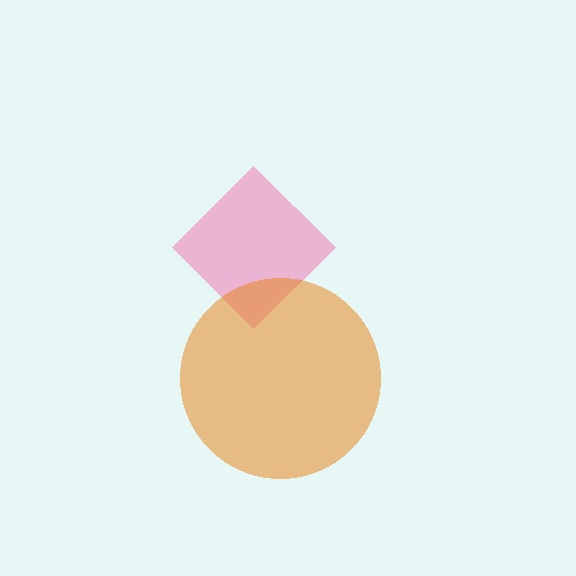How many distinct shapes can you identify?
There are 2 distinct shapes: a pink diamond, an orange circle.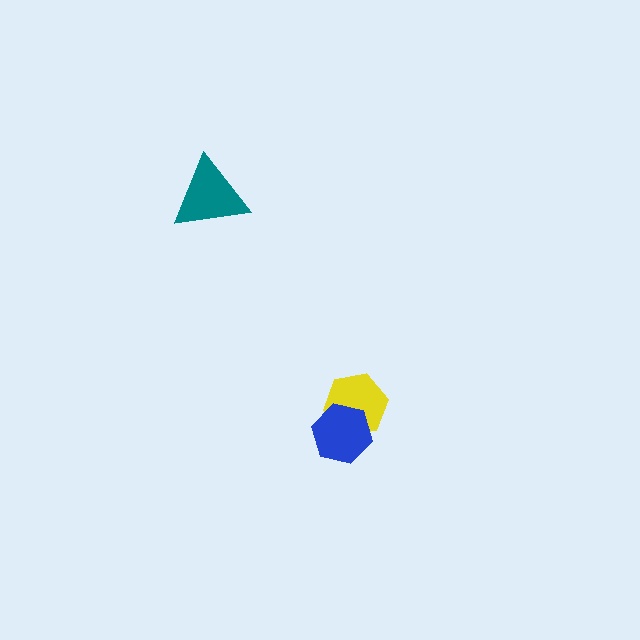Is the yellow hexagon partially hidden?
Yes, it is partially covered by another shape.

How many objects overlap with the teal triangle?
0 objects overlap with the teal triangle.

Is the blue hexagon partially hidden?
No, no other shape covers it.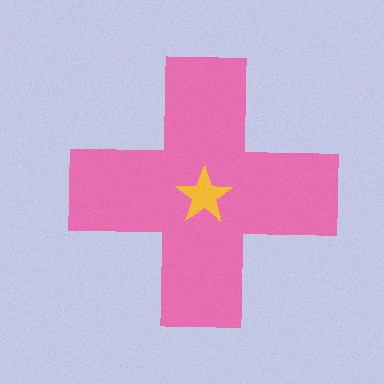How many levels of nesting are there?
2.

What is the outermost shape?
The pink cross.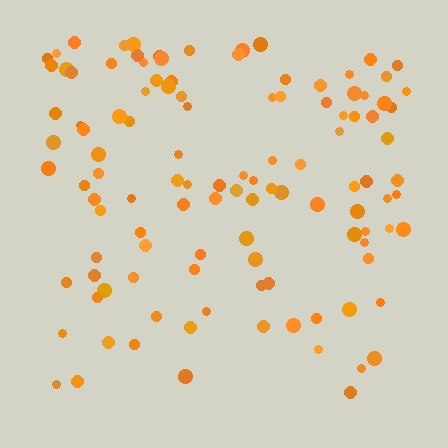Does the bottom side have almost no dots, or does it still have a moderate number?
Still a moderate number, just noticeably fewer than the top.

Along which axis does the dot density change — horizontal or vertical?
Vertical.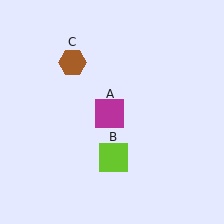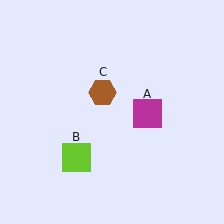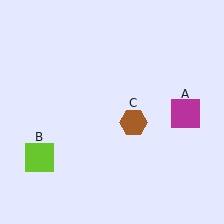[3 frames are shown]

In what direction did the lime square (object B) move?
The lime square (object B) moved left.